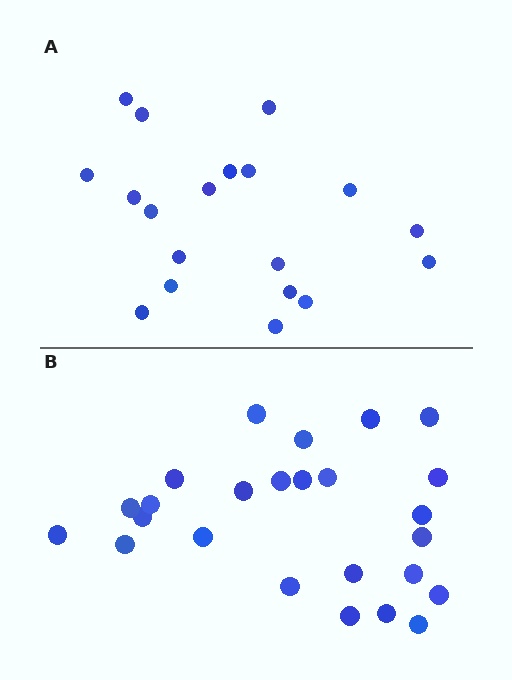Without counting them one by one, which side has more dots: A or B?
Region B (the bottom region) has more dots.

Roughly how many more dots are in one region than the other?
Region B has about 6 more dots than region A.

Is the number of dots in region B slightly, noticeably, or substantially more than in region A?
Region B has noticeably more, but not dramatically so. The ratio is roughly 1.3 to 1.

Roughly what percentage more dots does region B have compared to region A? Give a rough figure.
About 30% more.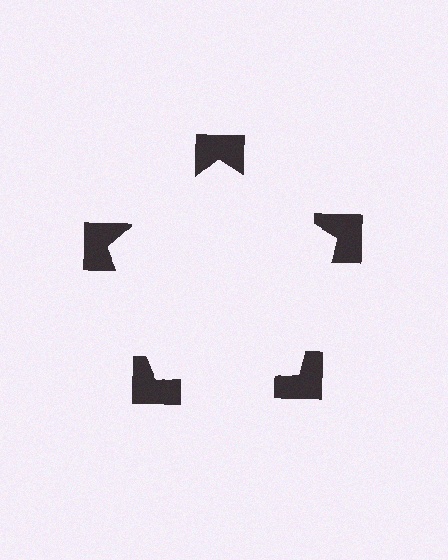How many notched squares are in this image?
There are 5 — one at each vertex of the illusory pentagon.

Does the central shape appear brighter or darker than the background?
It typically appears slightly brighter than the background, even though no actual brightness change is drawn.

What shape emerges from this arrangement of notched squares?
An illusory pentagon — its edges are inferred from the aligned wedge cuts in the notched squares, not physically drawn.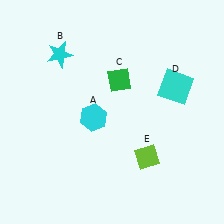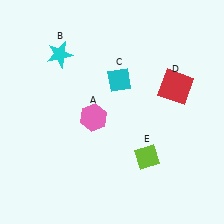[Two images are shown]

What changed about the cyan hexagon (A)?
In Image 1, A is cyan. In Image 2, it changed to pink.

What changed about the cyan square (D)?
In Image 1, D is cyan. In Image 2, it changed to red.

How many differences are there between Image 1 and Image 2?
There are 3 differences between the two images.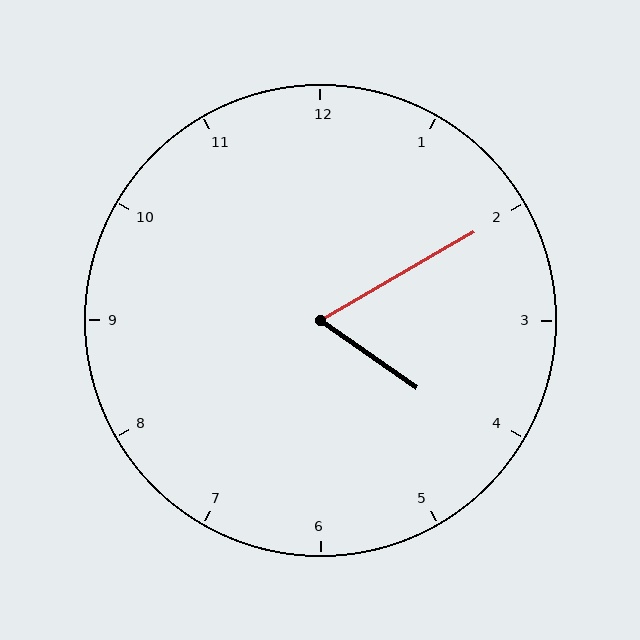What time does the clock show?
4:10.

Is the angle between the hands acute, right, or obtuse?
It is acute.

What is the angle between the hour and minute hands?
Approximately 65 degrees.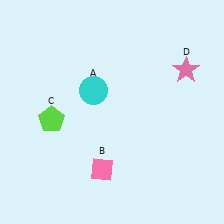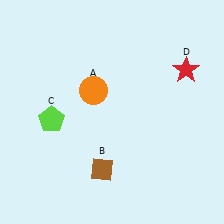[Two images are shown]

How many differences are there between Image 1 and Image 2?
There are 3 differences between the two images.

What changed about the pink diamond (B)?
In Image 1, B is pink. In Image 2, it changed to brown.